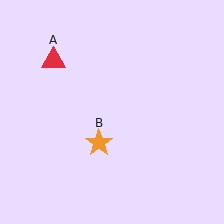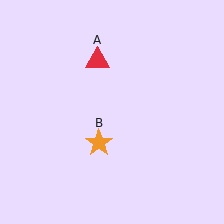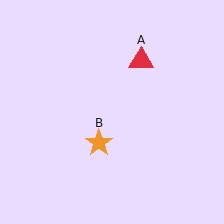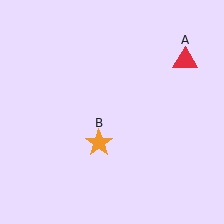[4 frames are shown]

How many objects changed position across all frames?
1 object changed position: red triangle (object A).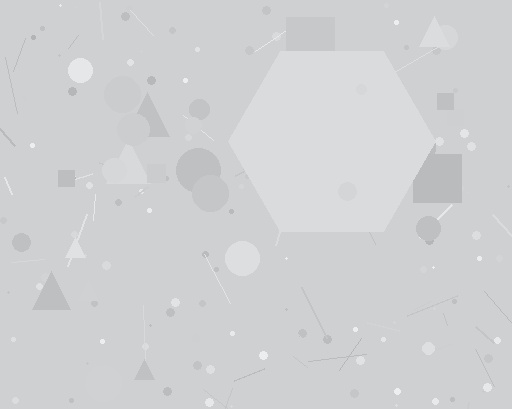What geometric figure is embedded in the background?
A hexagon is embedded in the background.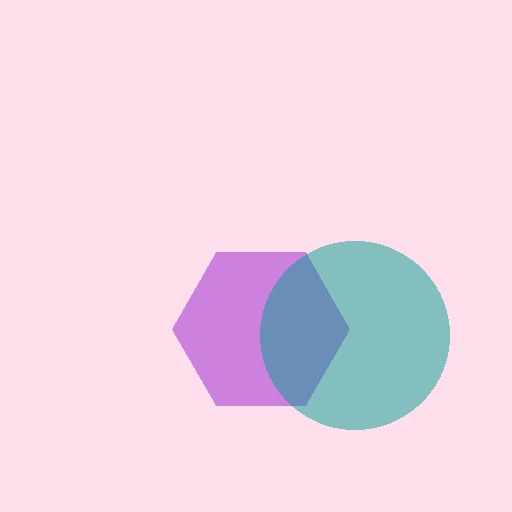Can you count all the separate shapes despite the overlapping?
Yes, there are 2 separate shapes.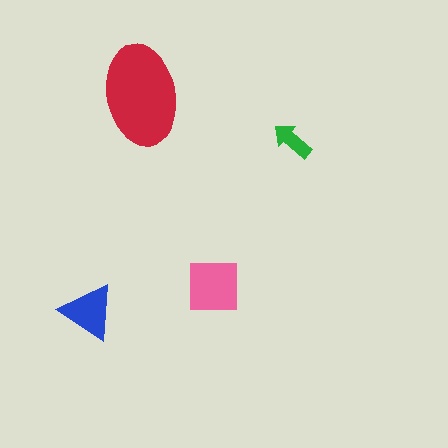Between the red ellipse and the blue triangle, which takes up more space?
The red ellipse.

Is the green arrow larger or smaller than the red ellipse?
Smaller.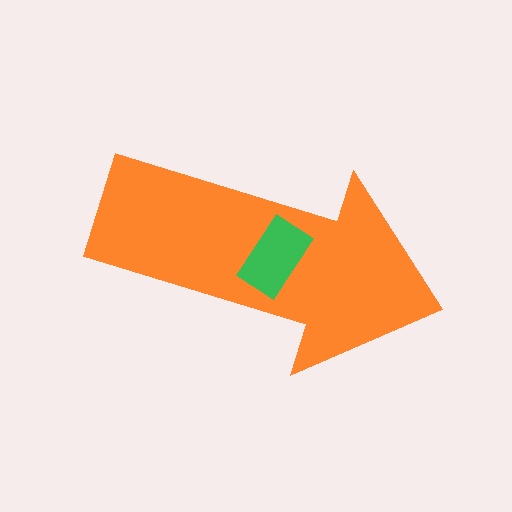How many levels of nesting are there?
2.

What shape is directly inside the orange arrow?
The green rectangle.